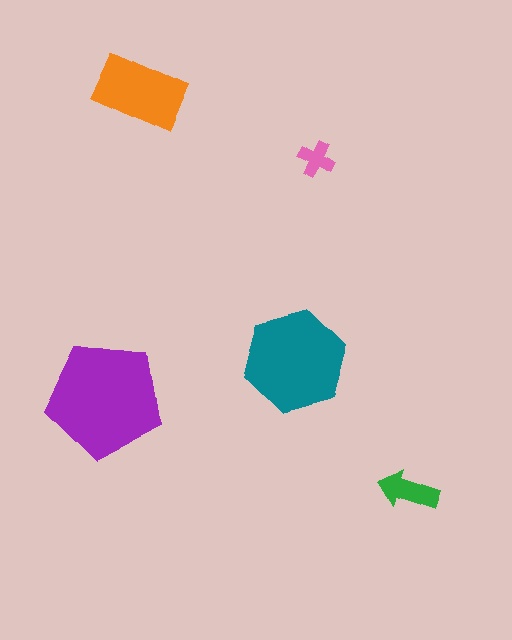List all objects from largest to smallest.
The purple pentagon, the teal hexagon, the orange rectangle, the green arrow, the pink cross.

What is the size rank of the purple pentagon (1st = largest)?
1st.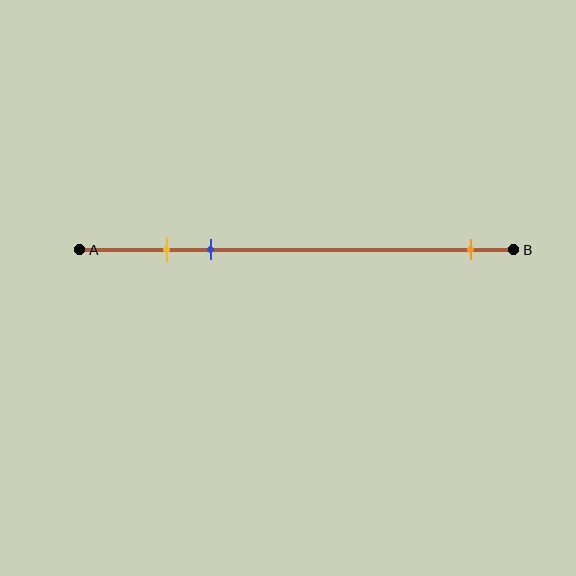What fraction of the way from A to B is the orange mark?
The orange mark is approximately 90% (0.9) of the way from A to B.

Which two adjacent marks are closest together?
The yellow and blue marks are the closest adjacent pair.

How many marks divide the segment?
There are 3 marks dividing the segment.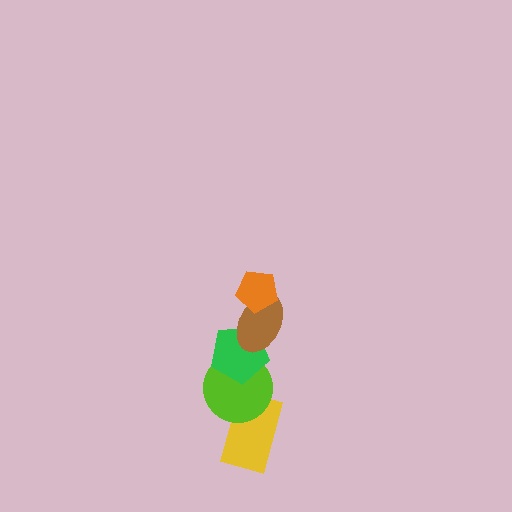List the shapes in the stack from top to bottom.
From top to bottom: the orange pentagon, the brown ellipse, the green pentagon, the lime circle, the yellow rectangle.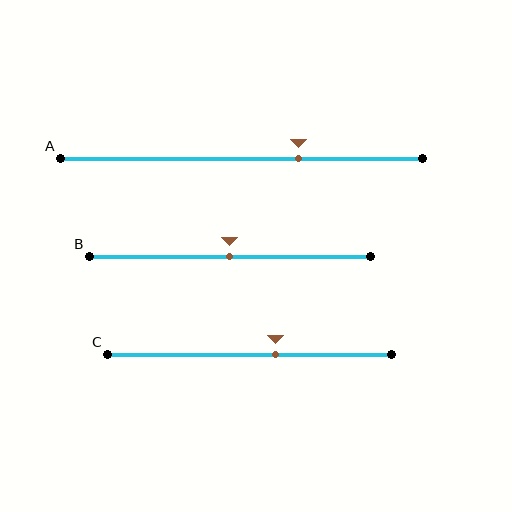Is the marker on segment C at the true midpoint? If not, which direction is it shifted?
No, the marker on segment C is shifted to the right by about 9% of the segment length.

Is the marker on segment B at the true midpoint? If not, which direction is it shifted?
Yes, the marker on segment B is at the true midpoint.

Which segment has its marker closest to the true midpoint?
Segment B has its marker closest to the true midpoint.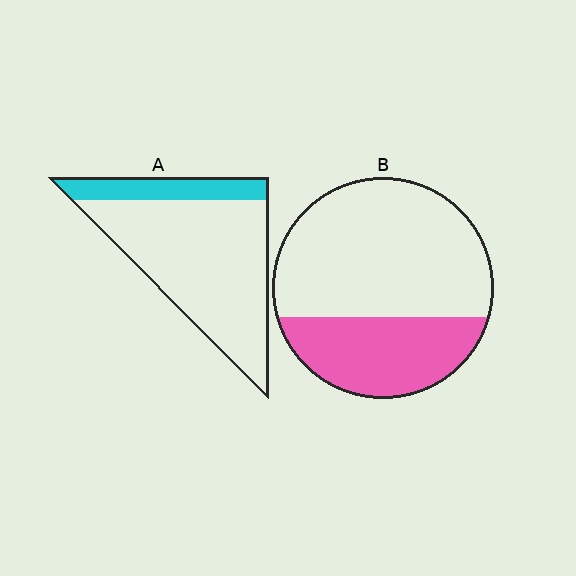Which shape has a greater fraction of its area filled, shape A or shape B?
Shape B.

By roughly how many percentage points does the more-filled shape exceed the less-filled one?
By roughly 15 percentage points (B over A).